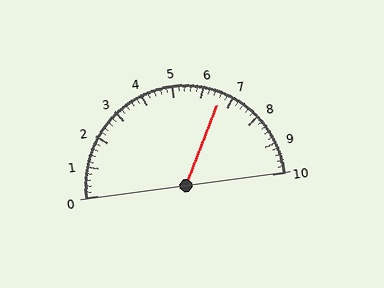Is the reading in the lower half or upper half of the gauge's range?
The reading is in the upper half of the range (0 to 10).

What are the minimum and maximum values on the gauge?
The gauge ranges from 0 to 10.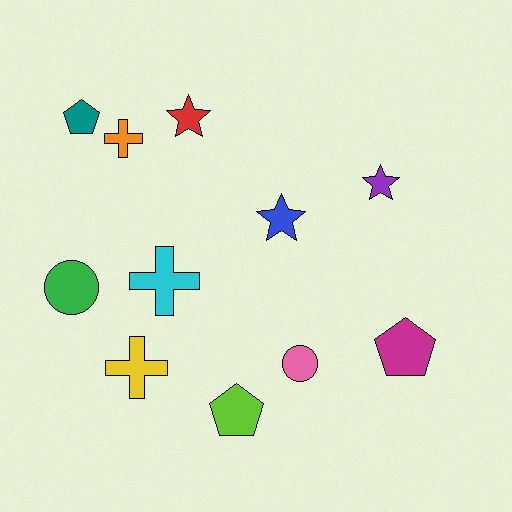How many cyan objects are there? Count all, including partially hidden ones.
There is 1 cyan object.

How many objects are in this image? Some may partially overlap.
There are 11 objects.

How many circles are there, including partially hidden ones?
There are 2 circles.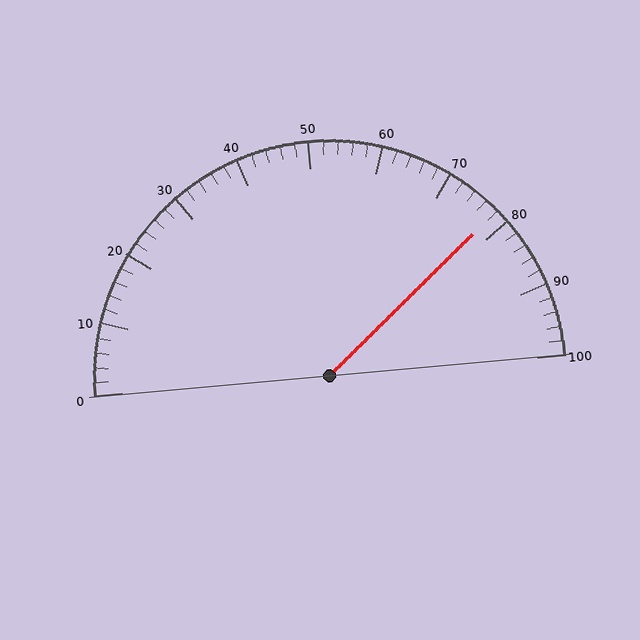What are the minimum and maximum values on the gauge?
The gauge ranges from 0 to 100.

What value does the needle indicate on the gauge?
The needle indicates approximately 78.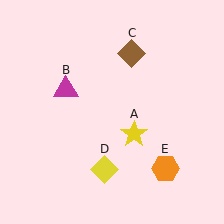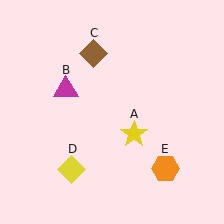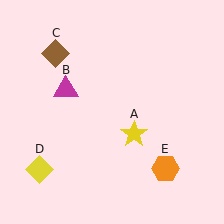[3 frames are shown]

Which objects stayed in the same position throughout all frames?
Yellow star (object A) and magenta triangle (object B) and orange hexagon (object E) remained stationary.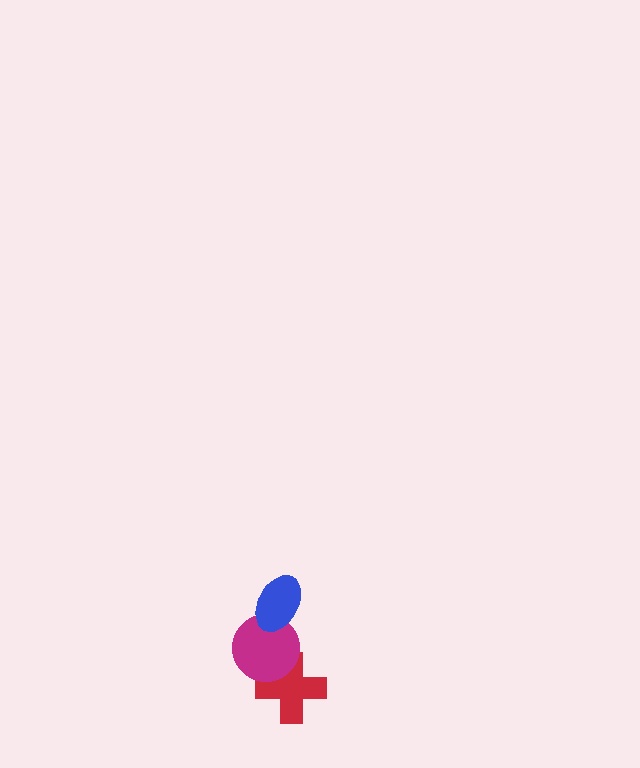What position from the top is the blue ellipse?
The blue ellipse is 1st from the top.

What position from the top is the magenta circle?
The magenta circle is 2nd from the top.